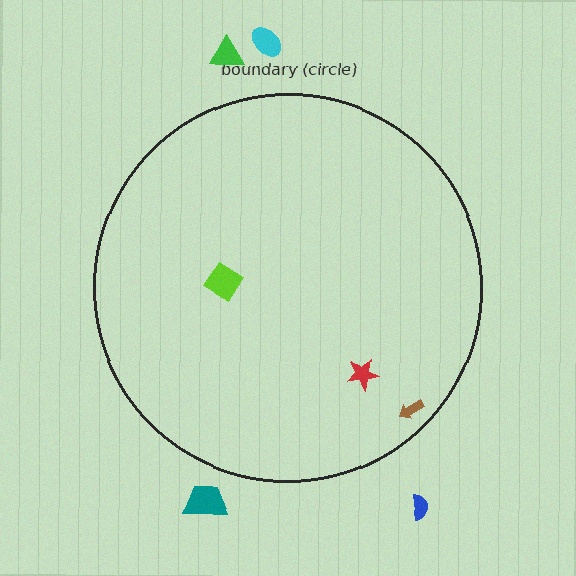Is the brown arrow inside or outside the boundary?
Inside.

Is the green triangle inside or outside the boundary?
Outside.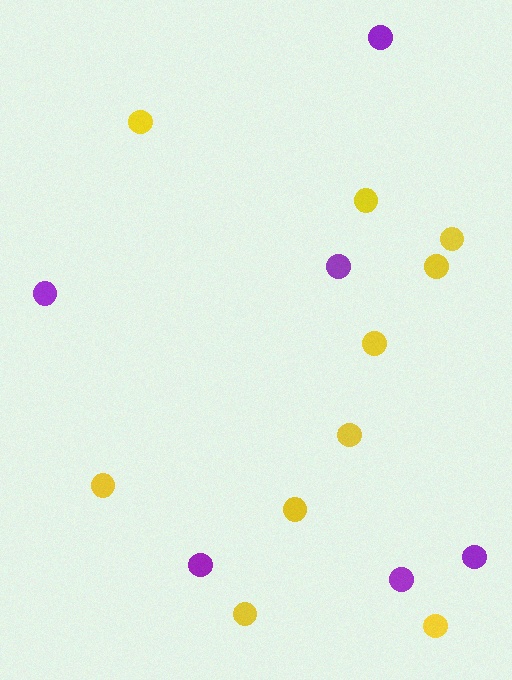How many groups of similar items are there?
There are 2 groups: one group of yellow circles (10) and one group of purple circles (6).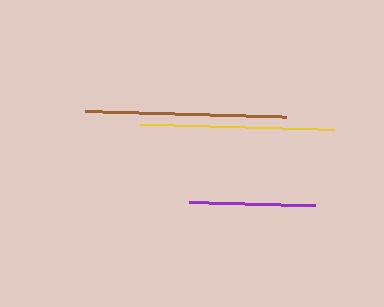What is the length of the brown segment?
The brown segment is approximately 201 pixels long.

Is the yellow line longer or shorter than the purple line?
The yellow line is longer than the purple line.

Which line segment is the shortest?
The purple line is the shortest at approximately 126 pixels.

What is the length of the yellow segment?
The yellow segment is approximately 195 pixels long.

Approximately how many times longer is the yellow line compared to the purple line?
The yellow line is approximately 1.5 times the length of the purple line.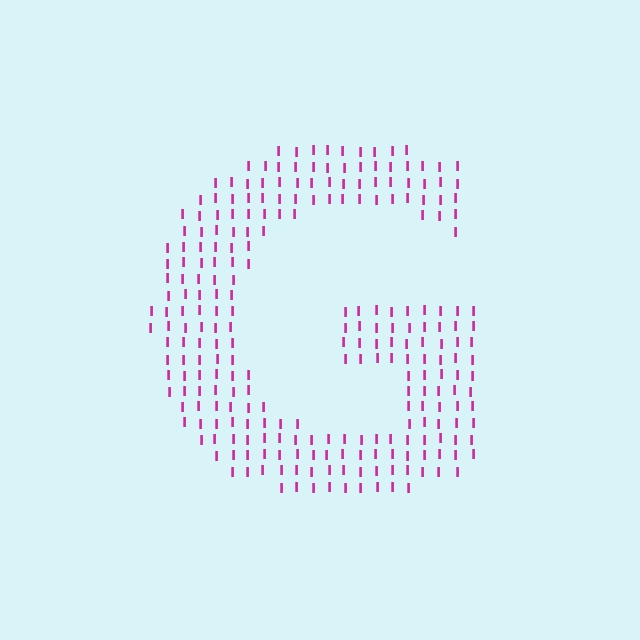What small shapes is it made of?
It is made of small letter I's.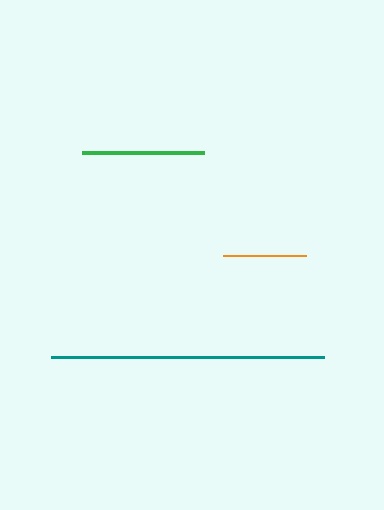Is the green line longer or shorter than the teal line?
The teal line is longer than the green line.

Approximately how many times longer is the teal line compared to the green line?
The teal line is approximately 2.2 times the length of the green line.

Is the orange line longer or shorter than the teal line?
The teal line is longer than the orange line.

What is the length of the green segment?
The green segment is approximately 122 pixels long.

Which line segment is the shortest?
The orange line is the shortest at approximately 83 pixels.